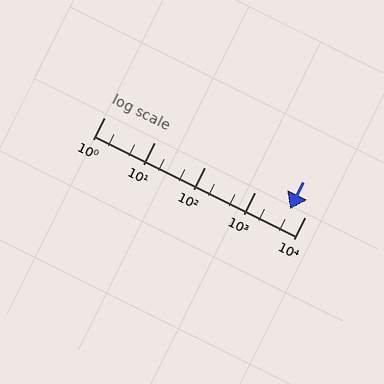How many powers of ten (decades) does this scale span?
The scale spans 4 decades, from 1 to 10000.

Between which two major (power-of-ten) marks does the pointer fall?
The pointer is between 1000 and 10000.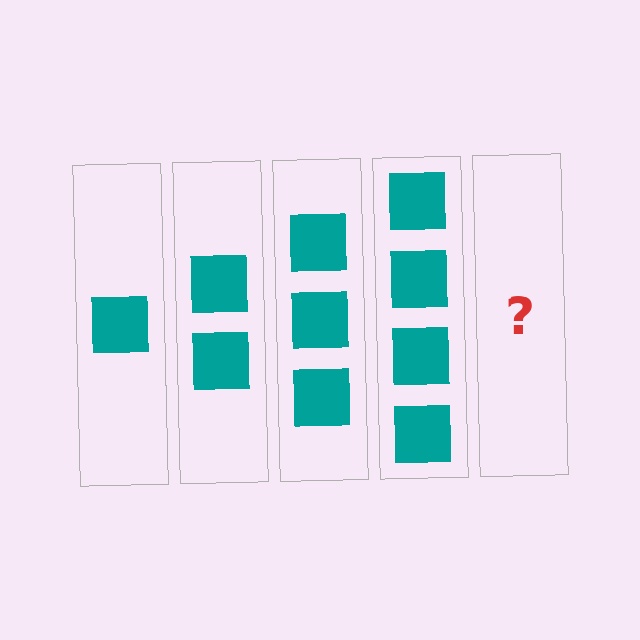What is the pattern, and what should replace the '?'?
The pattern is that each step adds one more square. The '?' should be 5 squares.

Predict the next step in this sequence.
The next step is 5 squares.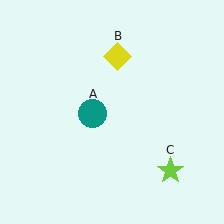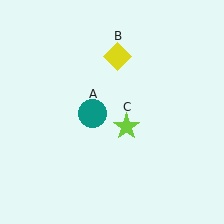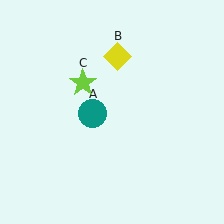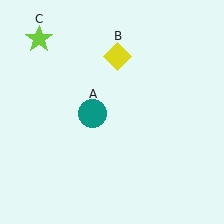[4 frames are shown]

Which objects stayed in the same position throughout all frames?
Teal circle (object A) and yellow diamond (object B) remained stationary.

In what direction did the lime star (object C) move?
The lime star (object C) moved up and to the left.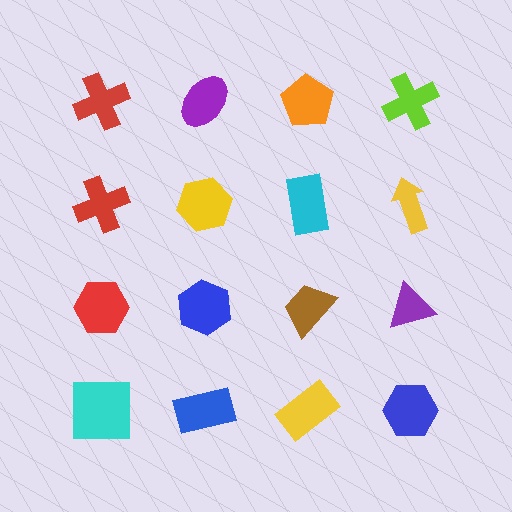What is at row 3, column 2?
A blue hexagon.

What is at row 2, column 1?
A red cross.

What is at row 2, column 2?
A yellow hexagon.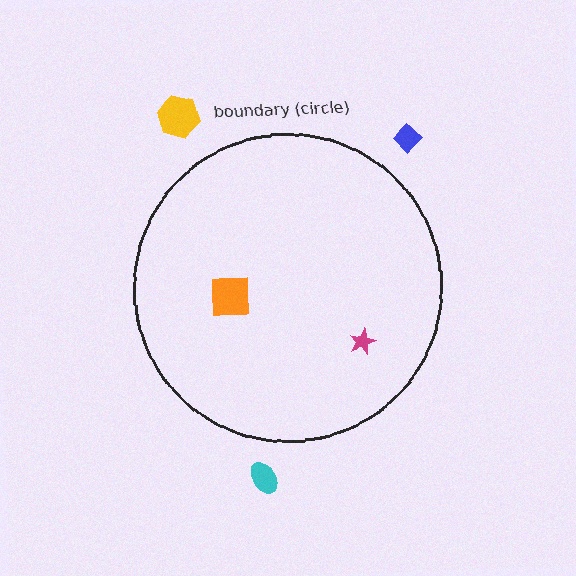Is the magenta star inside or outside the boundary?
Inside.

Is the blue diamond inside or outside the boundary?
Outside.